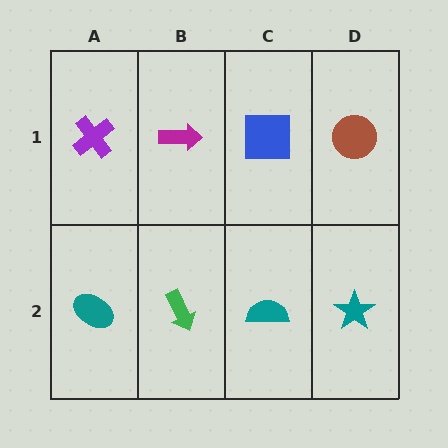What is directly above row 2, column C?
A blue square.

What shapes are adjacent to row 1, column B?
A green arrow (row 2, column B), a purple cross (row 1, column A), a blue square (row 1, column C).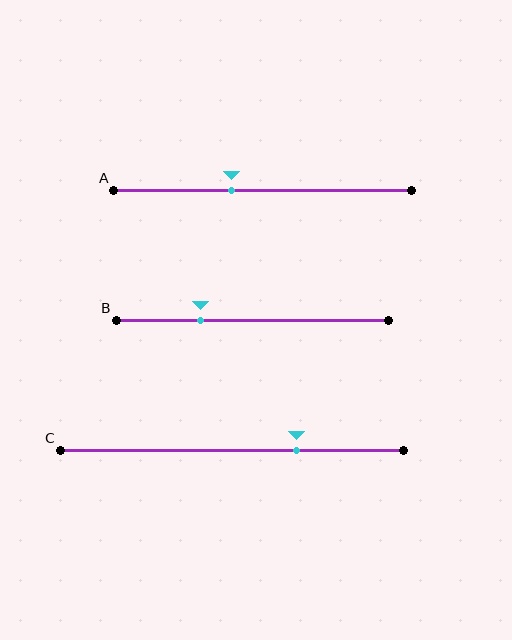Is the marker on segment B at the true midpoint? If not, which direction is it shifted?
No, the marker on segment B is shifted to the left by about 19% of the segment length.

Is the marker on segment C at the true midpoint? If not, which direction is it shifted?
No, the marker on segment C is shifted to the right by about 19% of the segment length.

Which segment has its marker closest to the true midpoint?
Segment A has its marker closest to the true midpoint.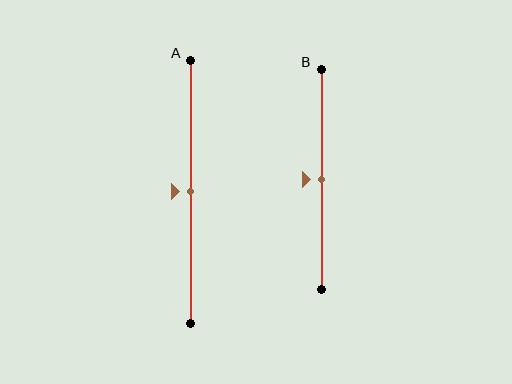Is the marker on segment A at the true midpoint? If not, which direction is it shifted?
Yes, the marker on segment A is at the true midpoint.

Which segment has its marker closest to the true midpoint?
Segment A has its marker closest to the true midpoint.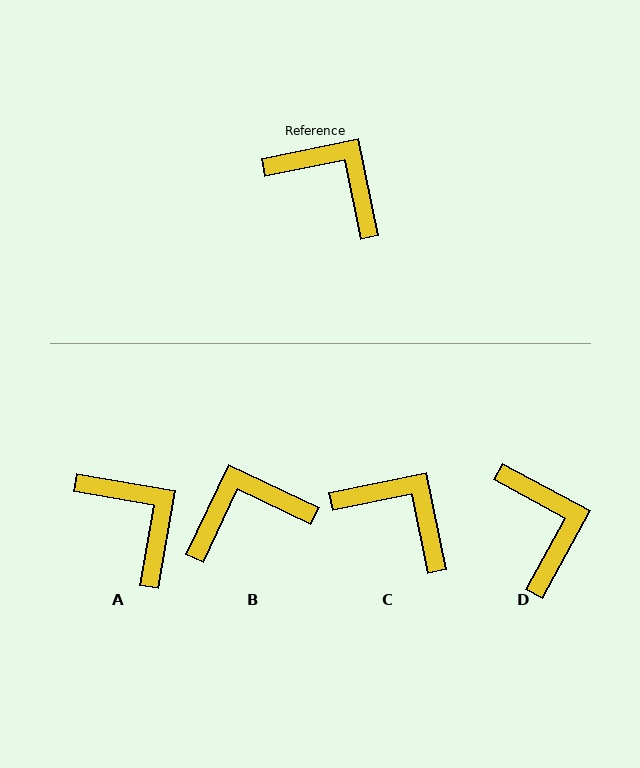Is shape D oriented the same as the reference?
No, it is off by about 40 degrees.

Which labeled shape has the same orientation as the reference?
C.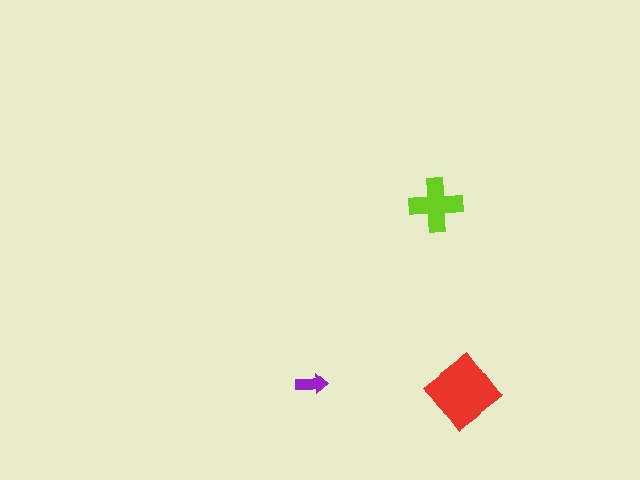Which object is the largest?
The red diamond.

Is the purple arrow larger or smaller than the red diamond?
Smaller.